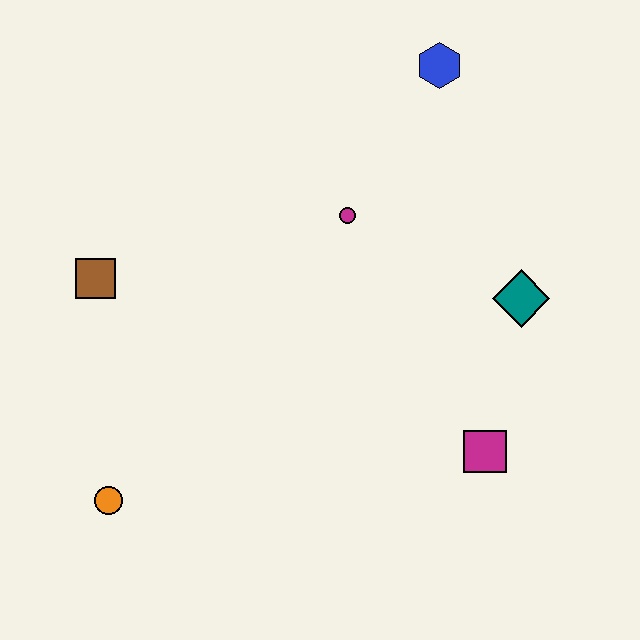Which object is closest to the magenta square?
The teal diamond is closest to the magenta square.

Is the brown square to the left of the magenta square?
Yes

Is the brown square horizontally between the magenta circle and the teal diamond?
No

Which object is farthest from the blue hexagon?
The orange circle is farthest from the blue hexagon.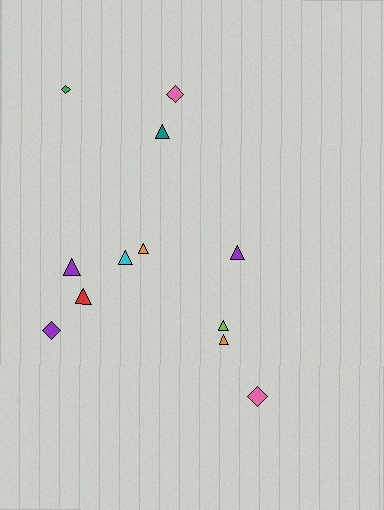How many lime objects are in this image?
There is 1 lime object.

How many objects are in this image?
There are 12 objects.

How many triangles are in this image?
There are 8 triangles.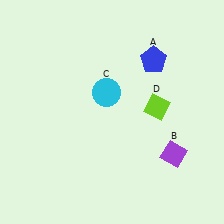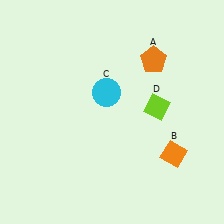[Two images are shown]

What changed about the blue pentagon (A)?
In Image 1, A is blue. In Image 2, it changed to orange.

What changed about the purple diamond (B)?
In Image 1, B is purple. In Image 2, it changed to orange.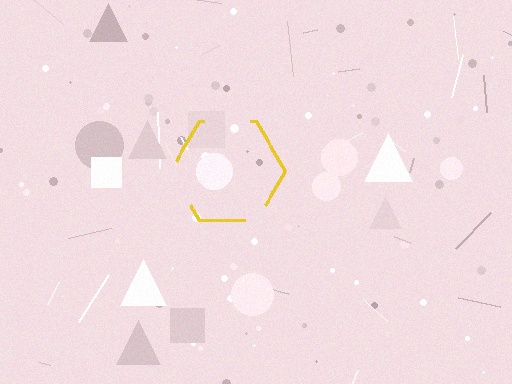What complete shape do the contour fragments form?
The contour fragments form a hexagon.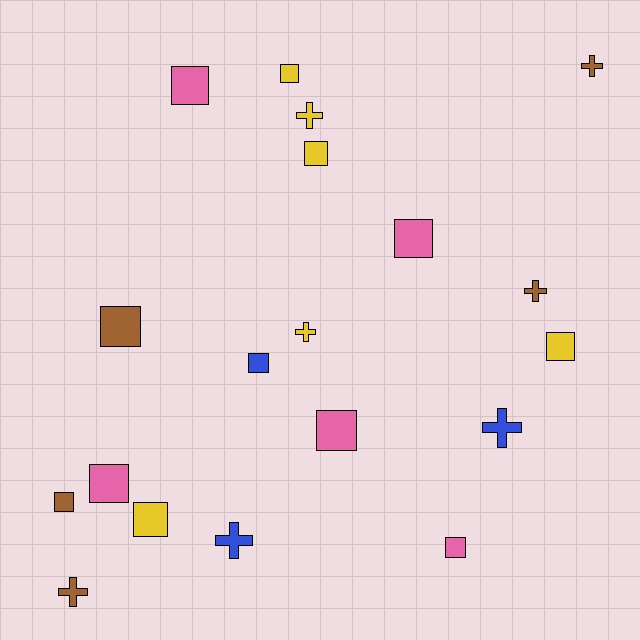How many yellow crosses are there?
There are 2 yellow crosses.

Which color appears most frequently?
Yellow, with 6 objects.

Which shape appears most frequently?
Square, with 12 objects.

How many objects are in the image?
There are 19 objects.